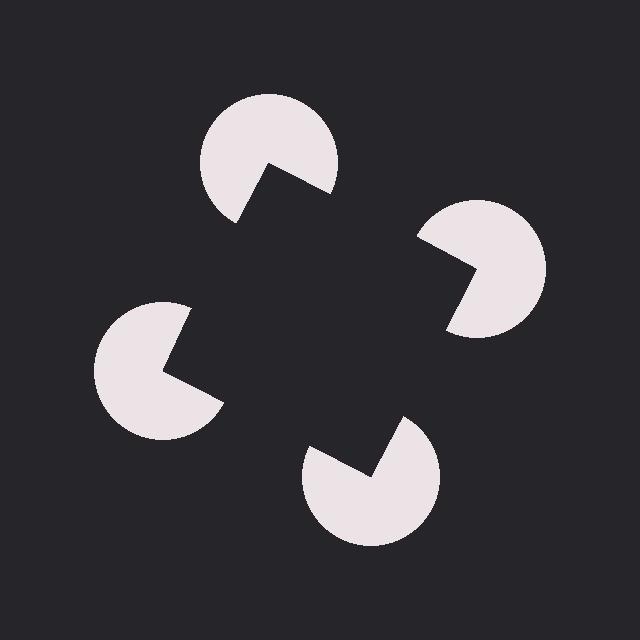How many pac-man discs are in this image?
There are 4 — one at each vertex of the illusory square.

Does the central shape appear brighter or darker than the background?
It typically appears slightly darker than the background, even though no actual brightness change is drawn.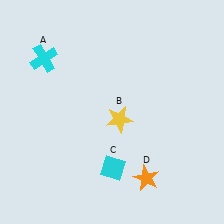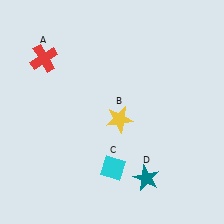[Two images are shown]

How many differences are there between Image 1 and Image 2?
There are 2 differences between the two images.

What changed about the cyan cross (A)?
In Image 1, A is cyan. In Image 2, it changed to red.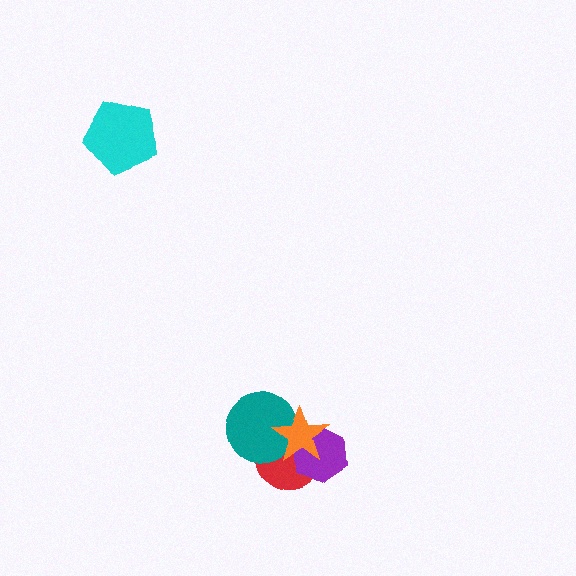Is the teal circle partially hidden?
Yes, it is partially covered by another shape.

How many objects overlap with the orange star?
3 objects overlap with the orange star.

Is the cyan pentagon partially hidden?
No, no other shape covers it.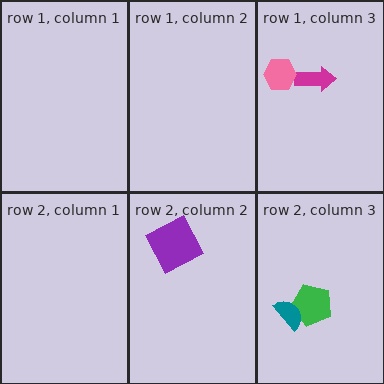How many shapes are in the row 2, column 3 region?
2.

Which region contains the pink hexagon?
The row 1, column 3 region.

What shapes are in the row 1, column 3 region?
The magenta arrow, the pink hexagon.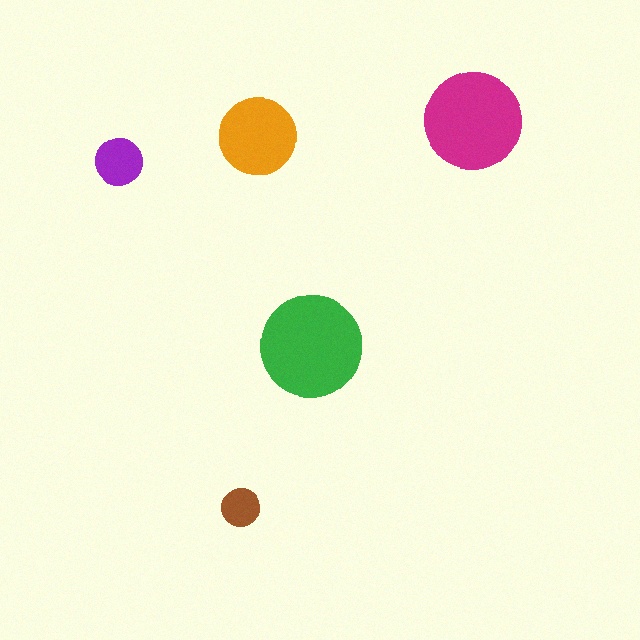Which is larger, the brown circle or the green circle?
The green one.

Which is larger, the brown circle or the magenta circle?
The magenta one.